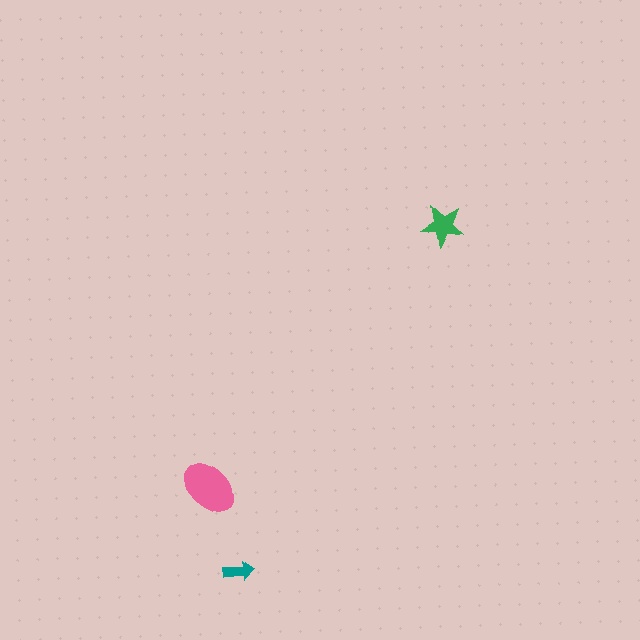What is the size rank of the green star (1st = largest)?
2nd.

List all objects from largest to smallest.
The pink ellipse, the green star, the teal arrow.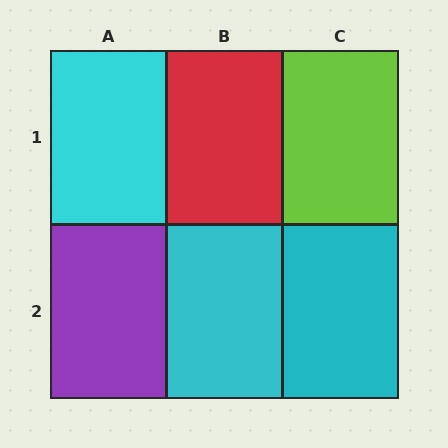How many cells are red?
1 cell is red.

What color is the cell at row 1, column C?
Lime.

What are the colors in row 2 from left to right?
Purple, cyan, cyan.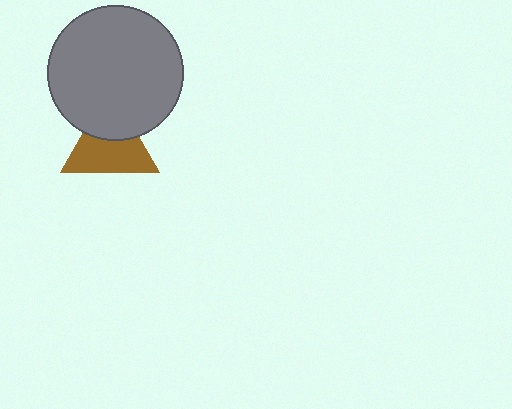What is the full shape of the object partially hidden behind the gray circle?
The partially hidden object is a brown triangle.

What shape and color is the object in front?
The object in front is a gray circle.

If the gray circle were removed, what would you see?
You would see the complete brown triangle.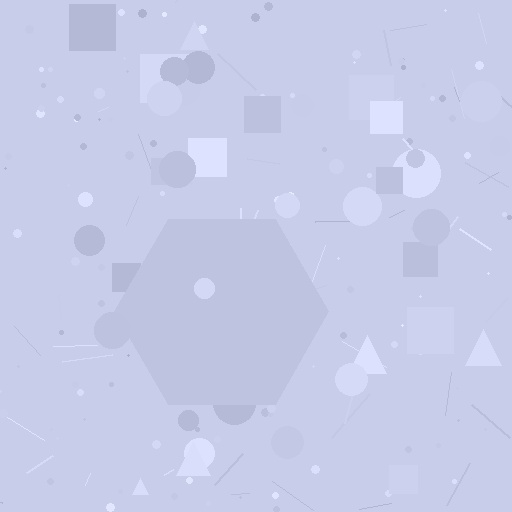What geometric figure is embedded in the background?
A hexagon is embedded in the background.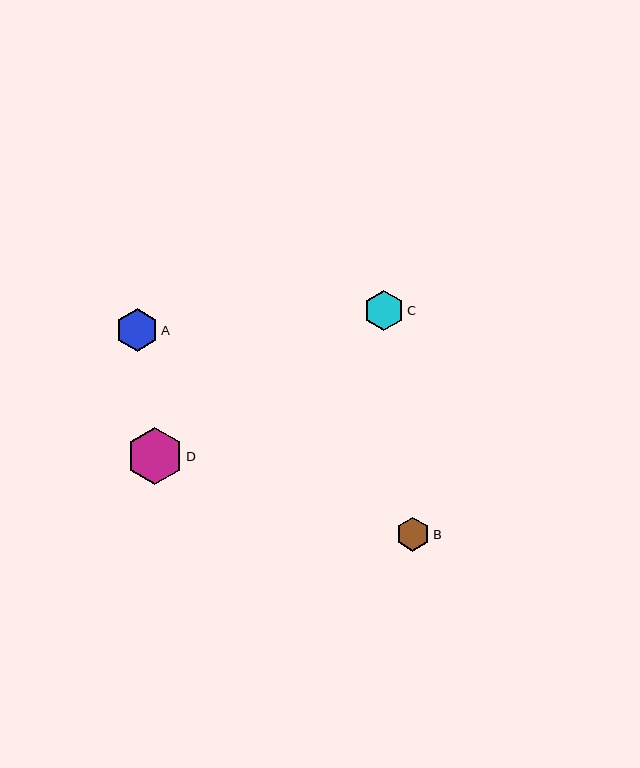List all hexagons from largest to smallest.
From largest to smallest: D, A, C, B.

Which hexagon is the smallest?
Hexagon B is the smallest with a size of approximately 34 pixels.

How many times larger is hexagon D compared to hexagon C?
Hexagon D is approximately 1.4 times the size of hexagon C.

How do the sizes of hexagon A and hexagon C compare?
Hexagon A and hexagon C are approximately the same size.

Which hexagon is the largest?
Hexagon D is the largest with a size of approximately 56 pixels.